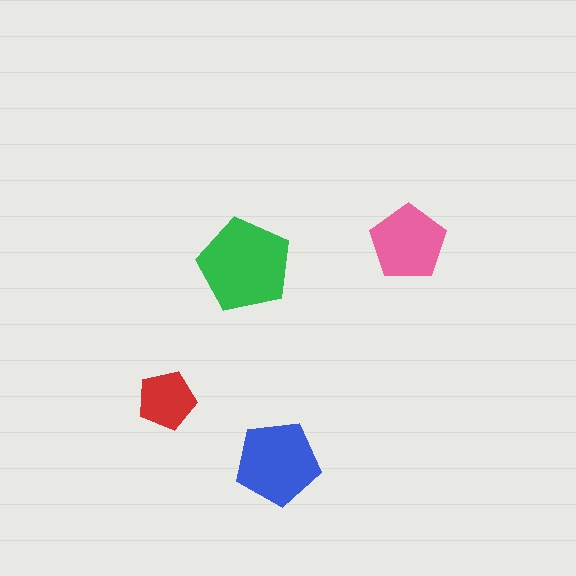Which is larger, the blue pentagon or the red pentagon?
The blue one.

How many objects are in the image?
There are 4 objects in the image.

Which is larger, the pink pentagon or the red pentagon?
The pink one.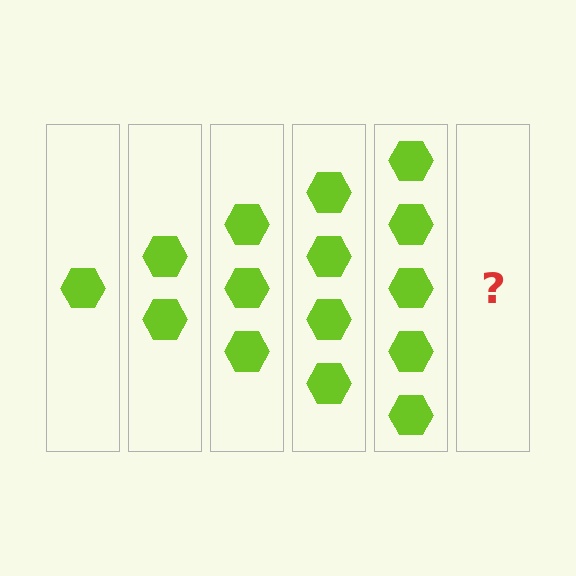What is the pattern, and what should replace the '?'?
The pattern is that each step adds one more hexagon. The '?' should be 6 hexagons.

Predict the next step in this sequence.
The next step is 6 hexagons.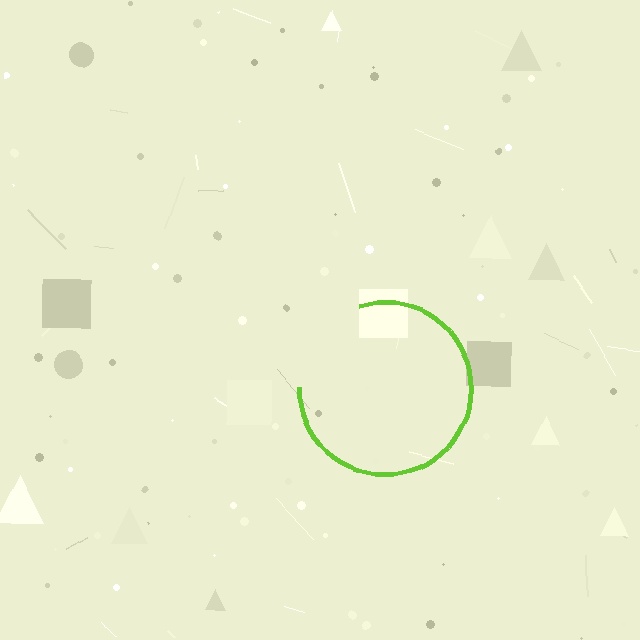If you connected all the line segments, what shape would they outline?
They would outline a circle.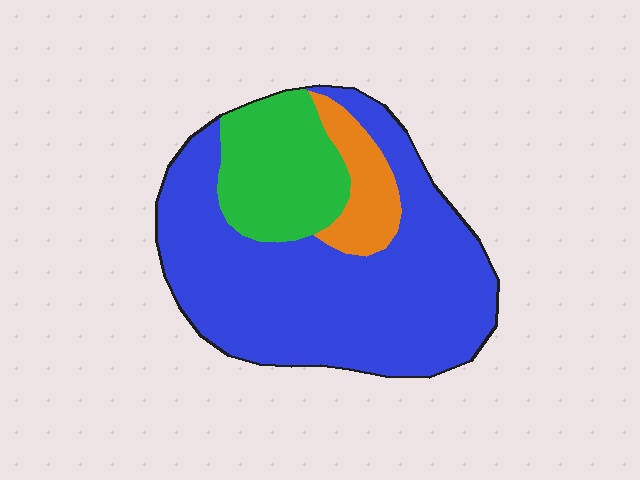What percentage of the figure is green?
Green takes up less than a quarter of the figure.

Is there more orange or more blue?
Blue.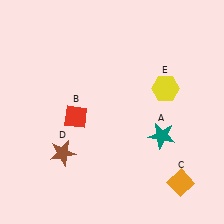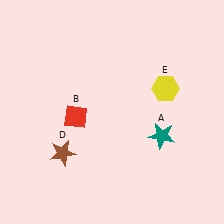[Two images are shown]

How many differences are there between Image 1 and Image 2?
There is 1 difference between the two images.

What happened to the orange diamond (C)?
The orange diamond (C) was removed in Image 2. It was in the bottom-right area of Image 1.